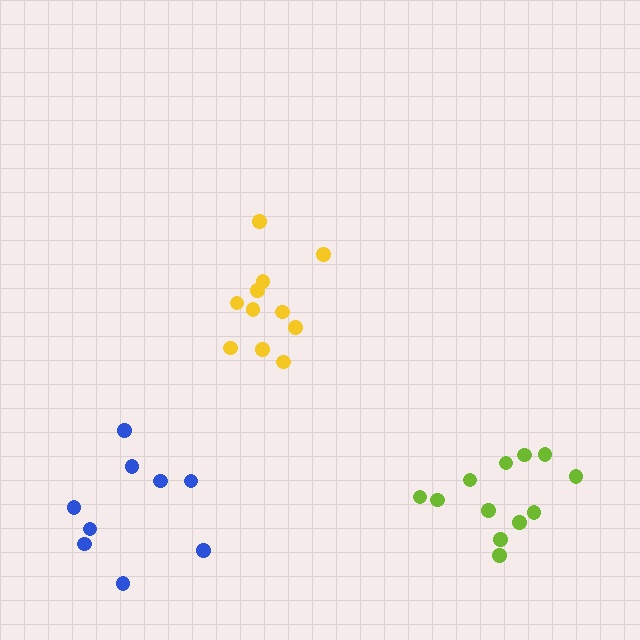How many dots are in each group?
Group 1: 11 dots, Group 2: 9 dots, Group 3: 12 dots (32 total).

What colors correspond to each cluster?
The clusters are colored: yellow, blue, lime.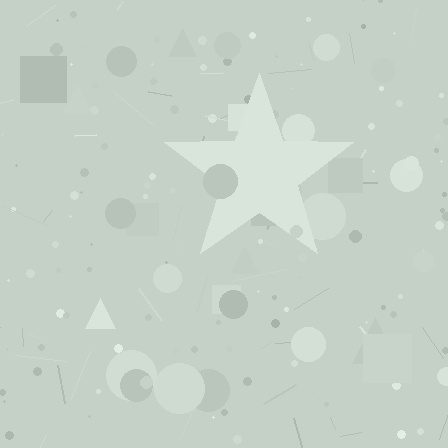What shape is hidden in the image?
A star is hidden in the image.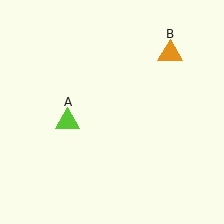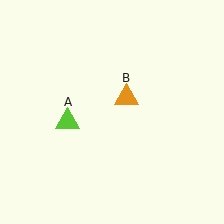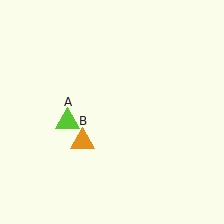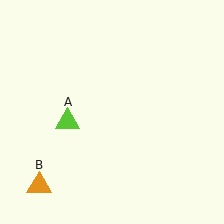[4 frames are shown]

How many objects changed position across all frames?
1 object changed position: orange triangle (object B).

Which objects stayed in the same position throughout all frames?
Lime triangle (object A) remained stationary.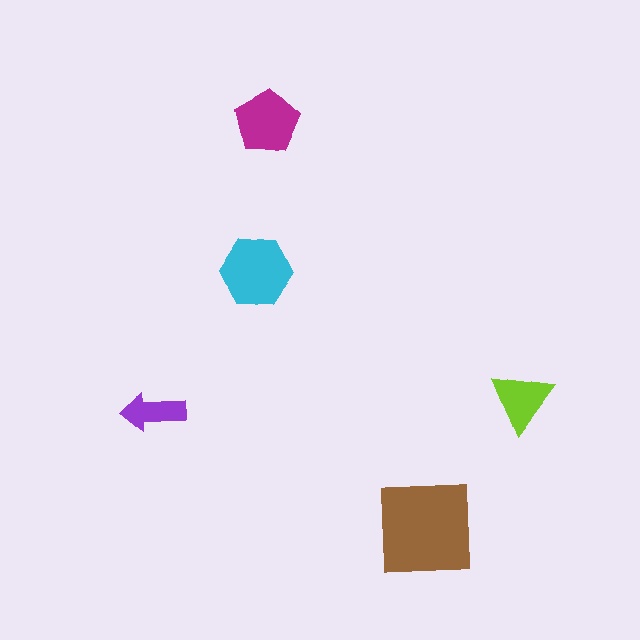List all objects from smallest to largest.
The purple arrow, the lime triangle, the magenta pentagon, the cyan hexagon, the brown square.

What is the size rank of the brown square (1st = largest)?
1st.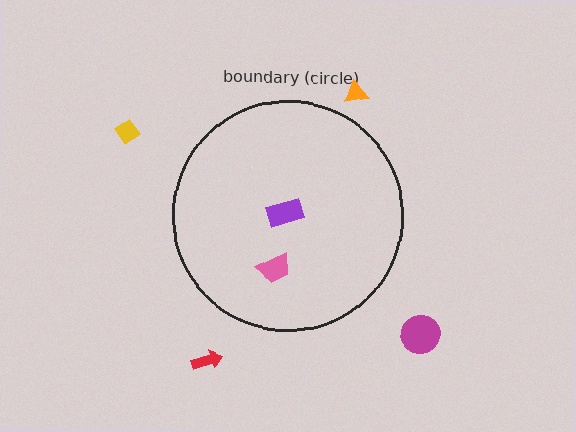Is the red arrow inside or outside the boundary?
Outside.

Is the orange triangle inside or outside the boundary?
Outside.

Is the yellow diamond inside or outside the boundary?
Outside.